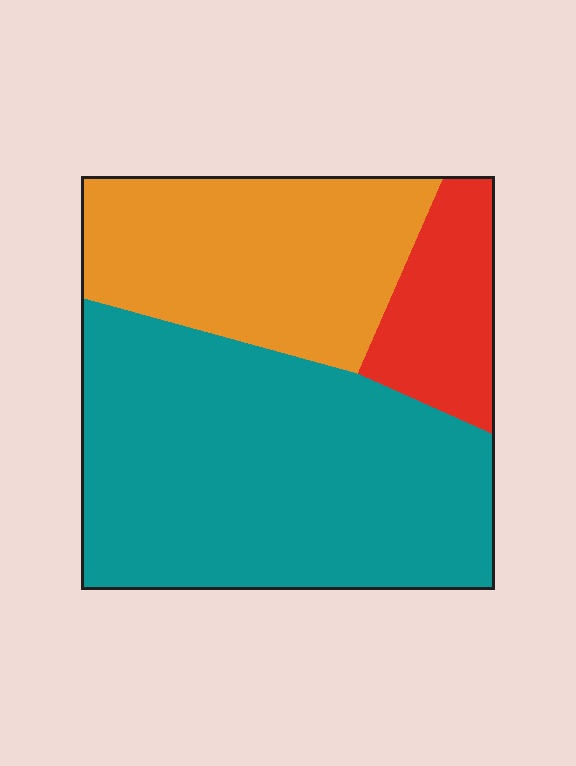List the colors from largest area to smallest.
From largest to smallest: teal, orange, red.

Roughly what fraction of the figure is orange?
Orange takes up about one third (1/3) of the figure.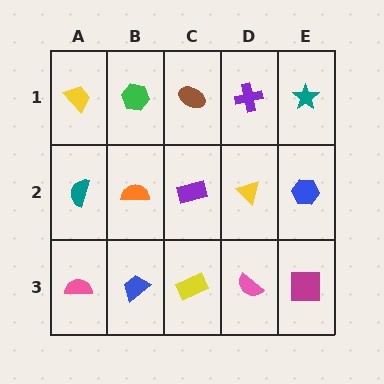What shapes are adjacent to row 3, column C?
A purple rectangle (row 2, column C), a blue trapezoid (row 3, column B), a pink semicircle (row 3, column D).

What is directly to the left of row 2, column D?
A purple rectangle.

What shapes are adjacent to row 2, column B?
A green hexagon (row 1, column B), a blue trapezoid (row 3, column B), a teal semicircle (row 2, column A), a purple rectangle (row 2, column C).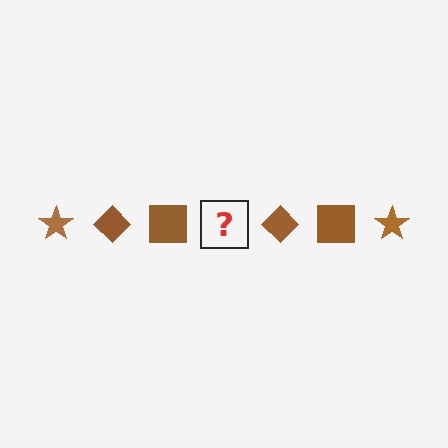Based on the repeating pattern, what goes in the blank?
The blank should be a brown star.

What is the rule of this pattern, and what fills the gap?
The rule is that the pattern cycles through star, diamond, square shapes in brown. The gap should be filled with a brown star.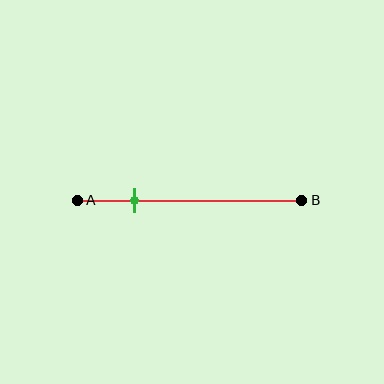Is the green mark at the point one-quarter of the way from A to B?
Yes, the mark is approximately at the one-quarter point.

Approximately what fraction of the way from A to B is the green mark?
The green mark is approximately 25% of the way from A to B.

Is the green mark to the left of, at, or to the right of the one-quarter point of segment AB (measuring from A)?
The green mark is approximately at the one-quarter point of segment AB.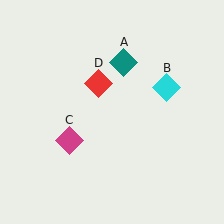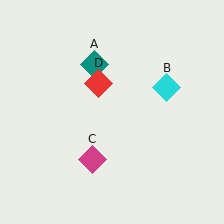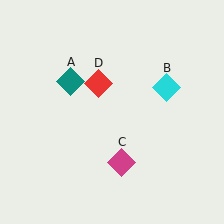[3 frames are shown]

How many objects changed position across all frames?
2 objects changed position: teal diamond (object A), magenta diamond (object C).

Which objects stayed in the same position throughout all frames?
Cyan diamond (object B) and red diamond (object D) remained stationary.